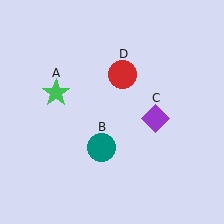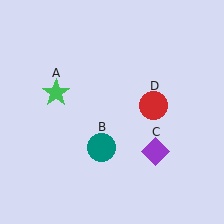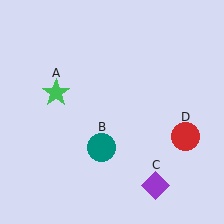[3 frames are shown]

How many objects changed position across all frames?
2 objects changed position: purple diamond (object C), red circle (object D).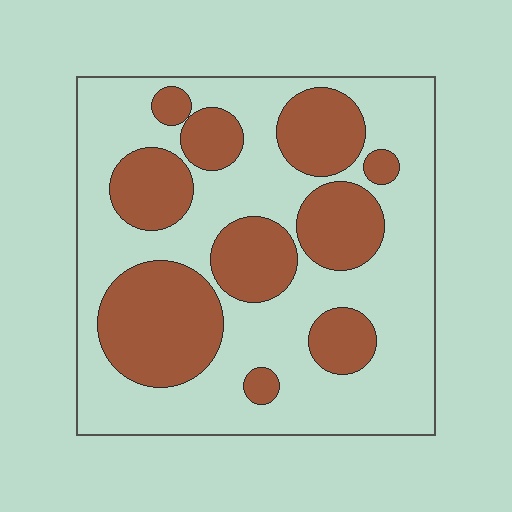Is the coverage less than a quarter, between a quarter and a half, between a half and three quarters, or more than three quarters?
Between a quarter and a half.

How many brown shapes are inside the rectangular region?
10.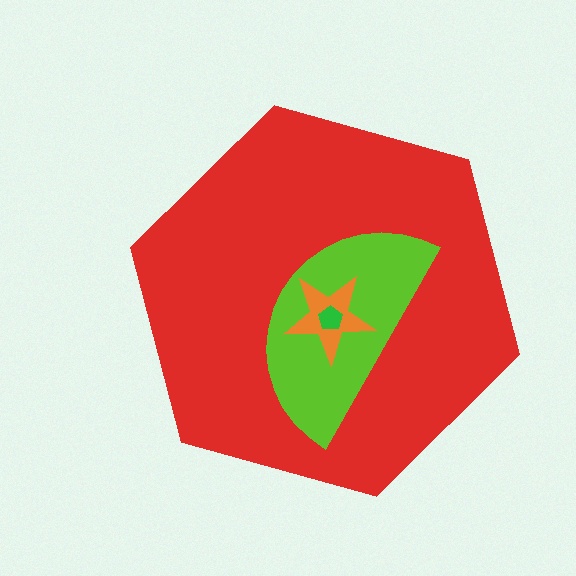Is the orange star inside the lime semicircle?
Yes.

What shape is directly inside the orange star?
The green pentagon.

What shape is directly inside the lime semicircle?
The orange star.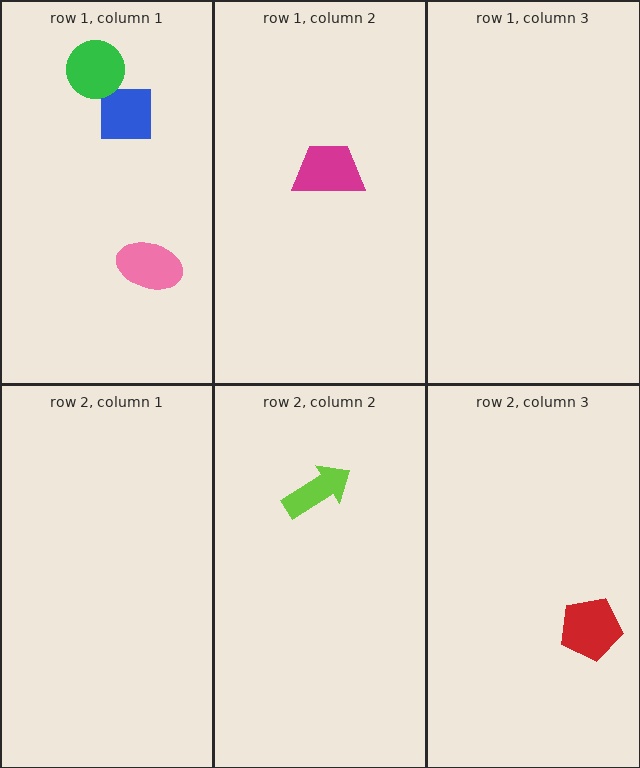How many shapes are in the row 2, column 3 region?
1.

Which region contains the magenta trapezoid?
The row 1, column 2 region.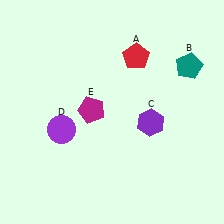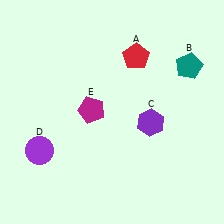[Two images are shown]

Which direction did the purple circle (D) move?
The purple circle (D) moved left.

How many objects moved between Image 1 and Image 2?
1 object moved between the two images.